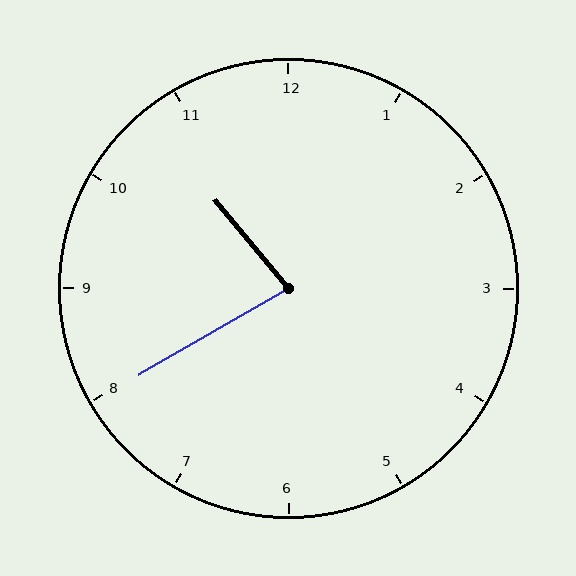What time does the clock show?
10:40.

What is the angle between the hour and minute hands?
Approximately 80 degrees.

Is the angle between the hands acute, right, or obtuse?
It is acute.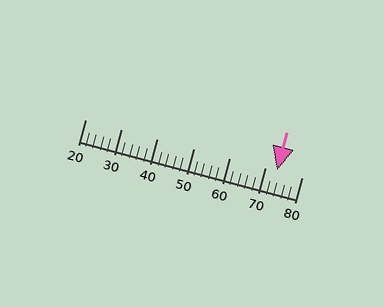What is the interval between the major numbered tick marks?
The major tick marks are spaced 10 units apart.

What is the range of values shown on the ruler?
The ruler shows values from 20 to 80.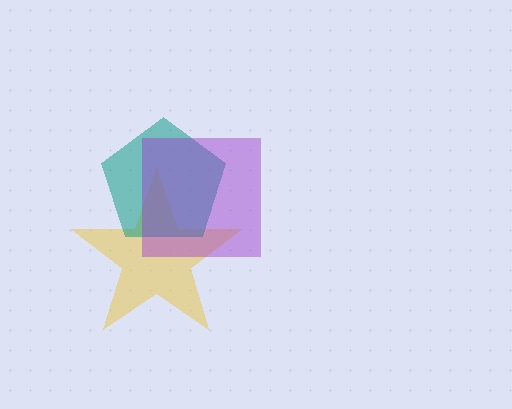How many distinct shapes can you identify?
There are 3 distinct shapes: a yellow star, a teal pentagon, a purple square.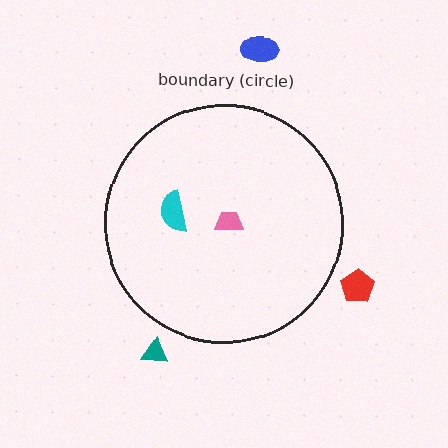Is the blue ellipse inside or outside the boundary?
Outside.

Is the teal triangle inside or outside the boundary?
Outside.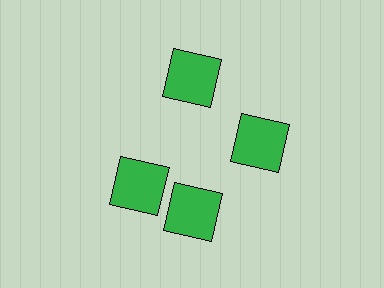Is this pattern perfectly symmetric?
No. The 4 green squares are arranged in a ring, but one element near the 9 o'clock position is rotated out of alignment along the ring, breaking the 4-fold rotational symmetry.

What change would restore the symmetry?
The symmetry would be restored by rotating it back into even spacing with its neighbors so that all 4 squares sit at equal angles and equal distance from the center.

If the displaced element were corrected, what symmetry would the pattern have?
It would have 4-fold rotational symmetry — the pattern would map onto itself every 90 degrees.